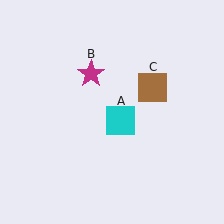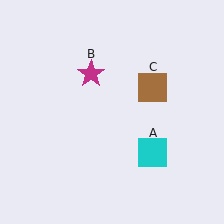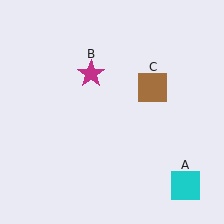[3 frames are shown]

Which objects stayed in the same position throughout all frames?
Magenta star (object B) and brown square (object C) remained stationary.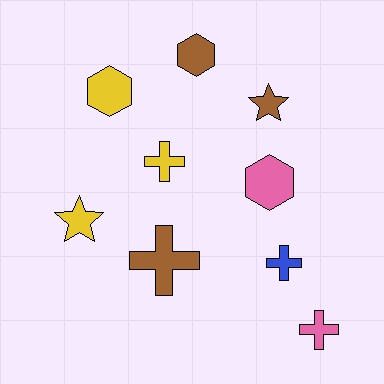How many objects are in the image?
There are 9 objects.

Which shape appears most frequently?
Cross, with 4 objects.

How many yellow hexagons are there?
There is 1 yellow hexagon.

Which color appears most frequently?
Brown, with 3 objects.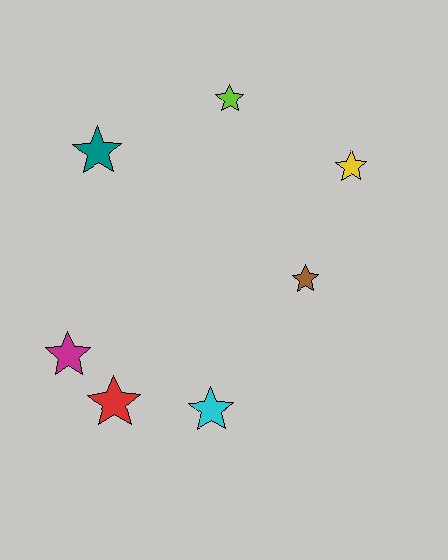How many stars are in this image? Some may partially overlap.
There are 7 stars.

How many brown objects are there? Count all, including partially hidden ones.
There is 1 brown object.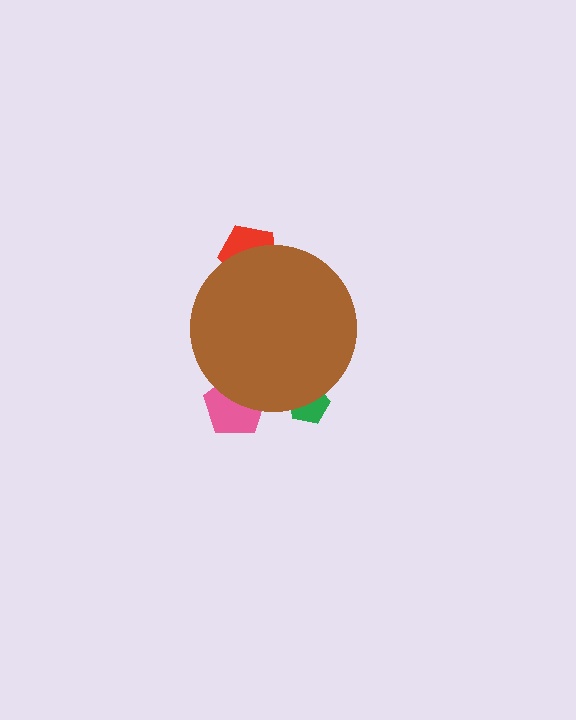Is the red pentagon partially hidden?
Yes, the red pentagon is partially hidden behind the brown circle.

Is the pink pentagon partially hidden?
Yes, the pink pentagon is partially hidden behind the brown circle.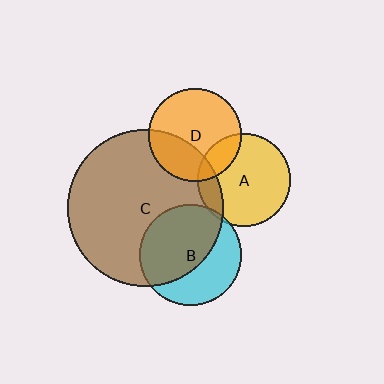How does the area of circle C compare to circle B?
Approximately 2.4 times.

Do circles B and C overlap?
Yes.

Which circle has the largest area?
Circle C (brown).